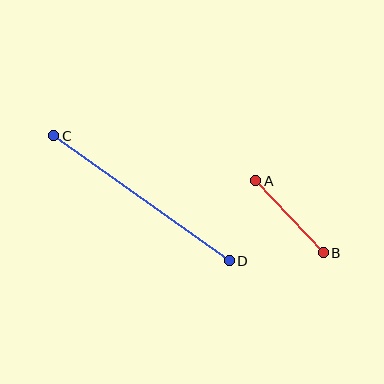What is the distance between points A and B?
The distance is approximately 99 pixels.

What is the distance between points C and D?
The distance is approximately 215 pixels.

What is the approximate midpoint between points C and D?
The midpoint is at approximately (142, 198) pixels.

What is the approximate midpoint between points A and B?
The midpoint is at approximately (289, 217) pixels.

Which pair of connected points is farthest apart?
Points C and D are farthest apart.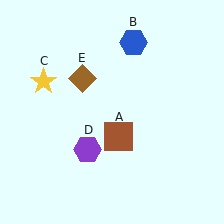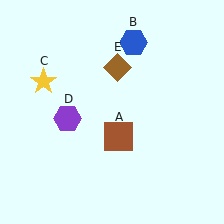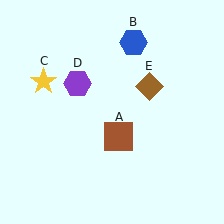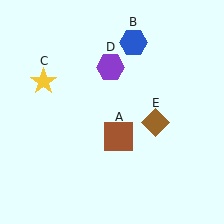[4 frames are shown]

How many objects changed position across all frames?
2 objects changed position: purple hexagon (object D), brown diamond (object E).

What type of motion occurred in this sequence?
The purple hexagon (object D), brown diamond (object E) rotated clockwise around the center of the scene.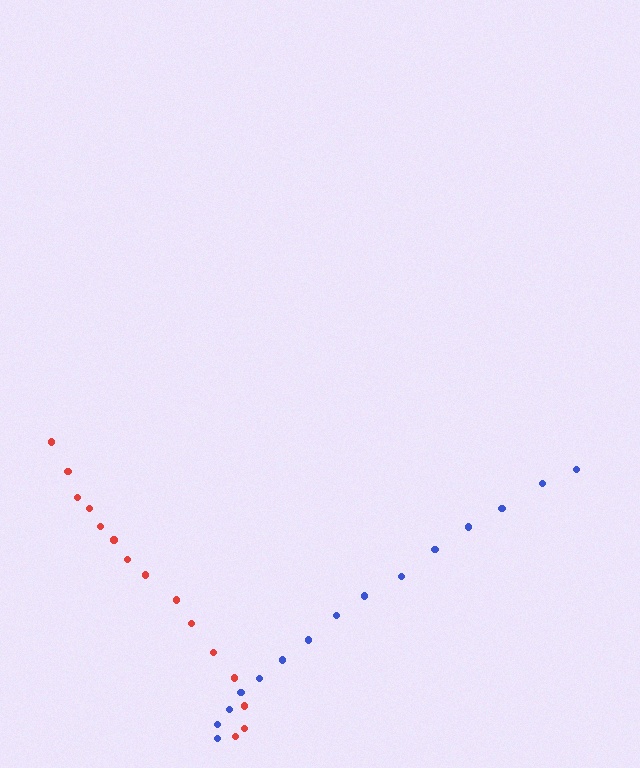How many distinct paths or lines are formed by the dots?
There are 2 distinct paths.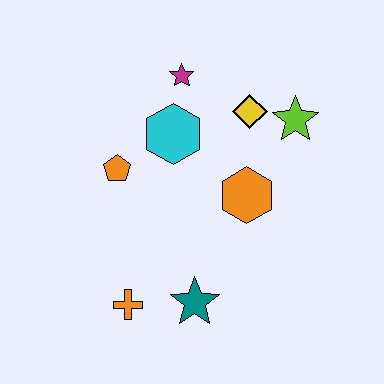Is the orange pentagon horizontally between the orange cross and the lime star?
No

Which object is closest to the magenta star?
The cyan hexagon is closest to the magenta star.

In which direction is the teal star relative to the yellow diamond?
The teal star is below the yellow diamond.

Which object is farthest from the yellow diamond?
The orange cross is farthest from the yellow diamond.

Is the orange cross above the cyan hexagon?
No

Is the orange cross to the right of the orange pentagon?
Yes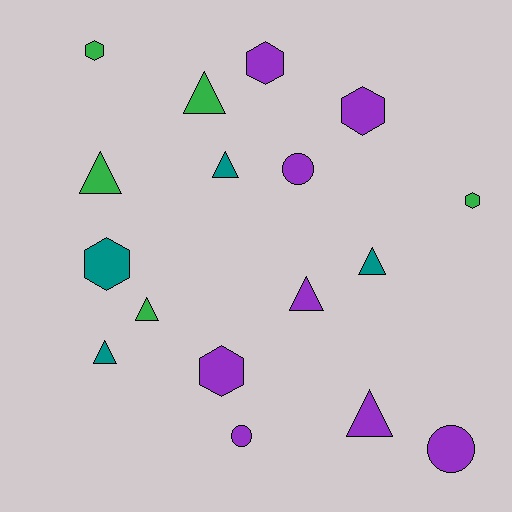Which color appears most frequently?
Purple, with 8 objects.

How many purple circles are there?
There are 3 purple circles.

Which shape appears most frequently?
Triangle, with 8 objects.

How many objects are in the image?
There are 17 objects.